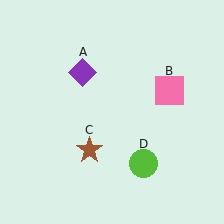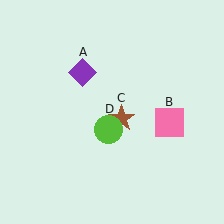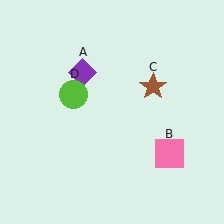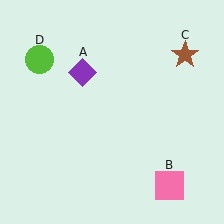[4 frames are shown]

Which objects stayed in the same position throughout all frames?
Purple diamond (object A) remained stationary.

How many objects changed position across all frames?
3 objects changed position: pink square (object B), brown star (object C), lime circle (object D).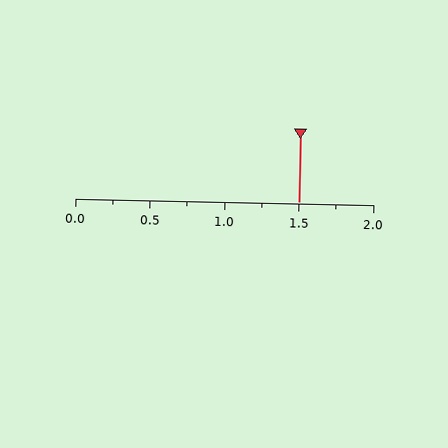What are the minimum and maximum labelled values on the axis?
The axis runs from 0.0 to 2.0.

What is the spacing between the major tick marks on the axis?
The major ticks are spaced 0.5 apart.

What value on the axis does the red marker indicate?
The marker indicates approximately 1.5.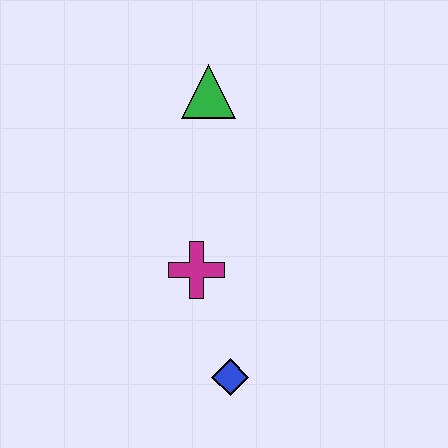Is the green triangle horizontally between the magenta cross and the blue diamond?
Yes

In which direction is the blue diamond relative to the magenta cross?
The blue diamond is below the magenta cross.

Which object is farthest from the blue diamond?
The green triangle is farthest from the blue diamond.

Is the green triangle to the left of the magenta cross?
No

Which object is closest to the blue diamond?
The magenta cross is closest to the blue diamond.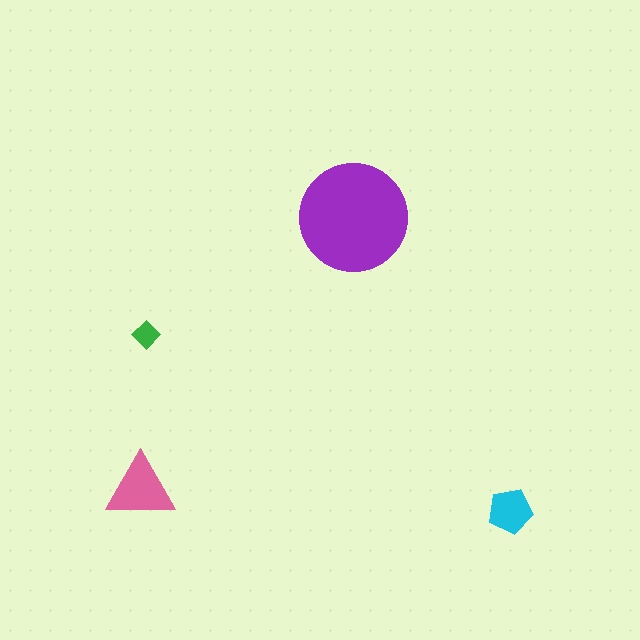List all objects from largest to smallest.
The purple circle, the pink triangle, the cyan pentagon, the green diamond.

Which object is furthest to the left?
The pink triangle is leftmost.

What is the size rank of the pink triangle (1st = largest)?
2nd.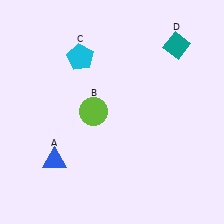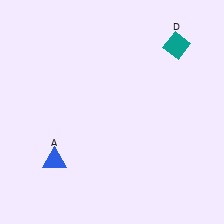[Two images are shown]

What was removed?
The cyan pentagon (C), the lime circle (B) were removed in Image 2.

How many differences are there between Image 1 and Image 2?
There are 2 differences between the two images.